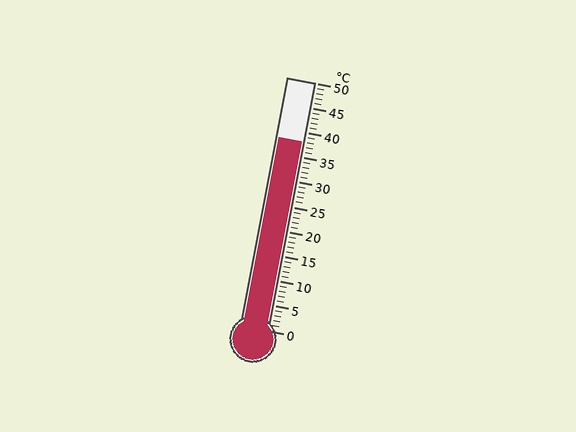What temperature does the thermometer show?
The thermometer shows approximately 38°C.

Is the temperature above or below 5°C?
The temperature is above 5°C.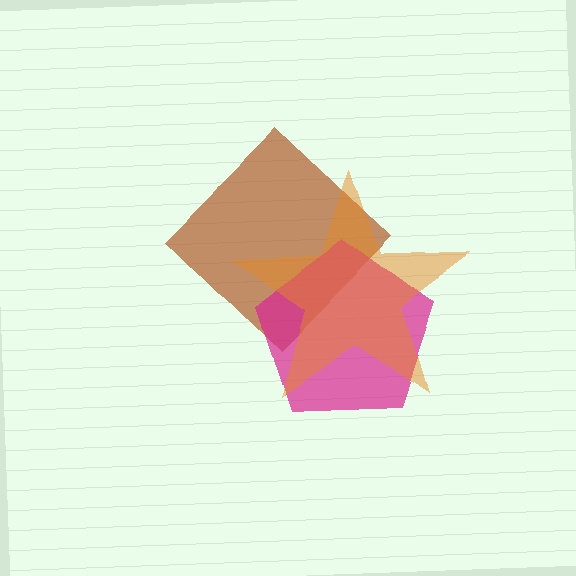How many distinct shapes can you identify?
There are 3 distinct shapes: a brown diamond, a magenta pentagon, an orange star.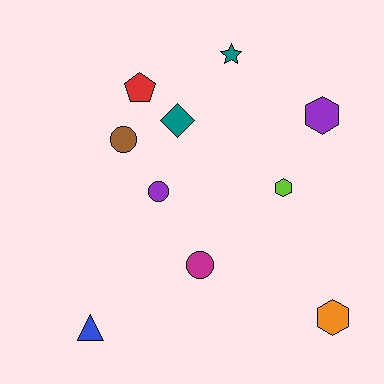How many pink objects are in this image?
There are no pink objects.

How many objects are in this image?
There are 10 objects.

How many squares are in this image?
There are no squares.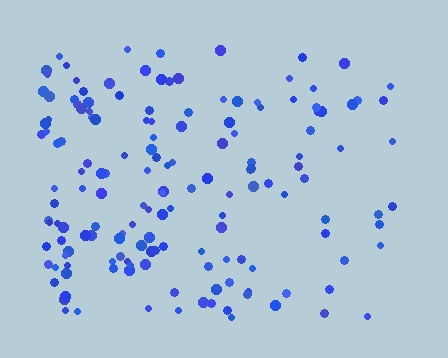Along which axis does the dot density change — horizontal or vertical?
Horizontal.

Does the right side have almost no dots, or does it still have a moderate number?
Still a moderate number, just noticeably fewer than the left.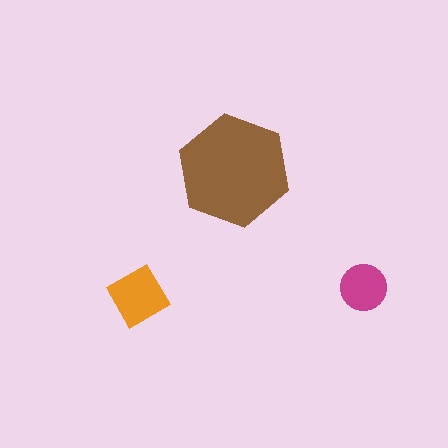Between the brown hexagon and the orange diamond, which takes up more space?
The brown hexagon.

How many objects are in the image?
There are 3 objects in the image.